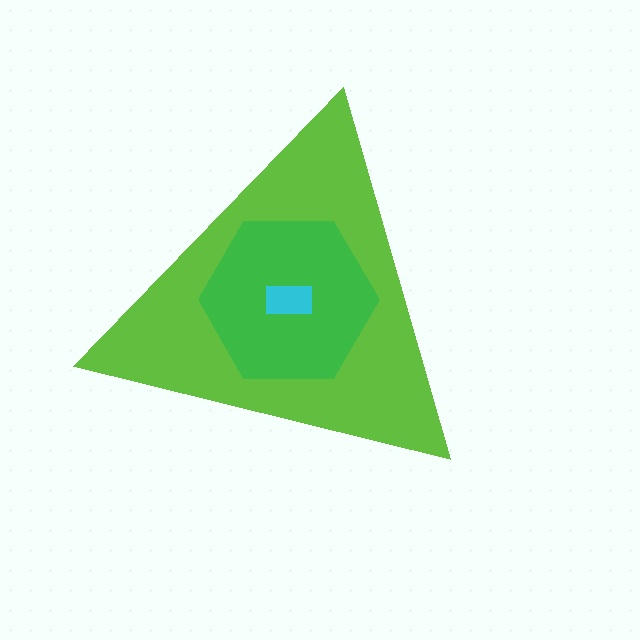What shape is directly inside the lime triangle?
The green hexagon.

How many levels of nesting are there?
3.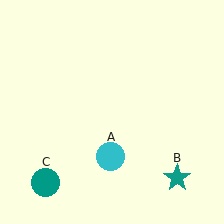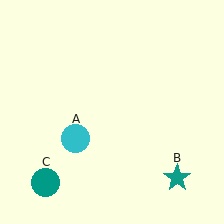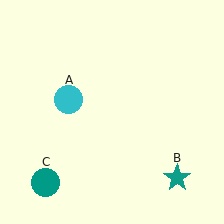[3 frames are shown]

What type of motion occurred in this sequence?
The cyan circle (object A) rotated clockwise around the center of the scene.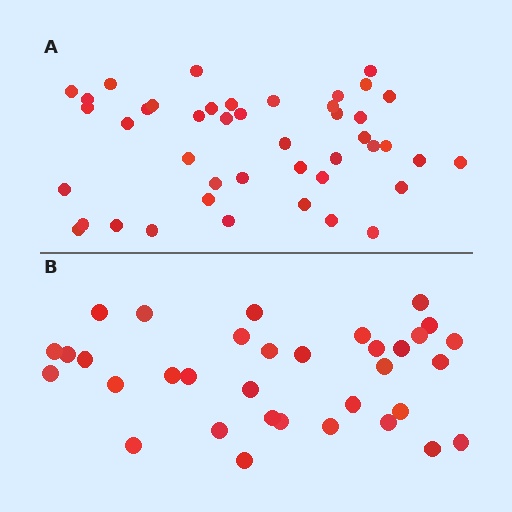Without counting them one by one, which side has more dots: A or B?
Region A (the top region) has more dots.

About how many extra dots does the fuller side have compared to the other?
Region A has roughly 10 or so more dots than region B.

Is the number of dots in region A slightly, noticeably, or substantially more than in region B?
Region A has noticeably more, but not dramatically so. The ratio is roughly 1.3 to 1.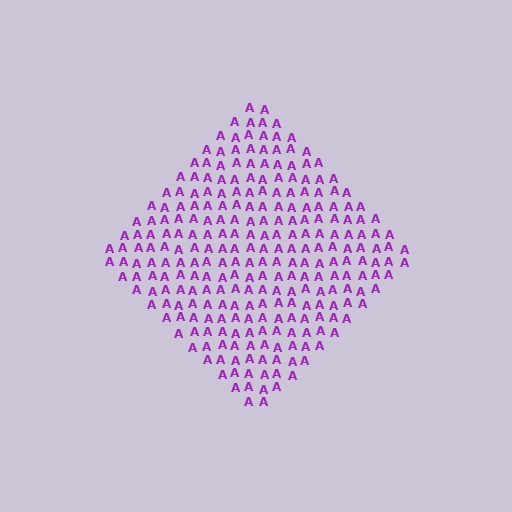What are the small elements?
The small elements are letter A's.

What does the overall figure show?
The overall figure shows a diamond.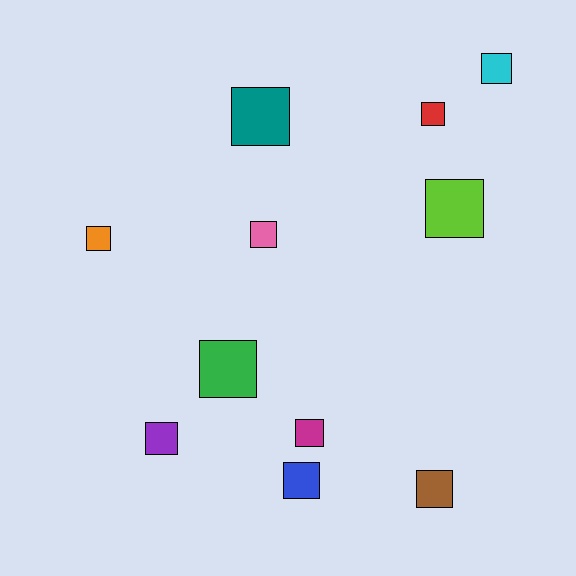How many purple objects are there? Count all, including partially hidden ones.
There is 1 purple object.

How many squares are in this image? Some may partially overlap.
There are 11 squares.